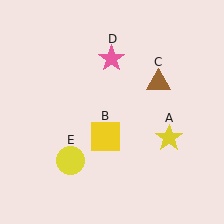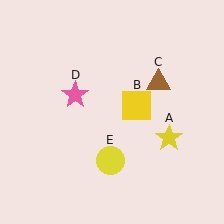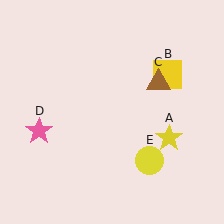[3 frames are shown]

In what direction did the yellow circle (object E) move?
The yellow circle (object E) moved right.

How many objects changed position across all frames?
3 objects changed position: yellow square (object B), pink star (object D), yellow circle (object E).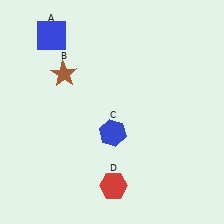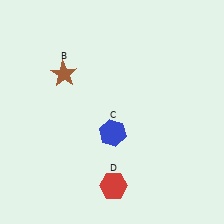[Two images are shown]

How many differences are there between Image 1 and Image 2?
There is 1 difference between the two images.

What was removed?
The blue square (A) was removed in Image 2.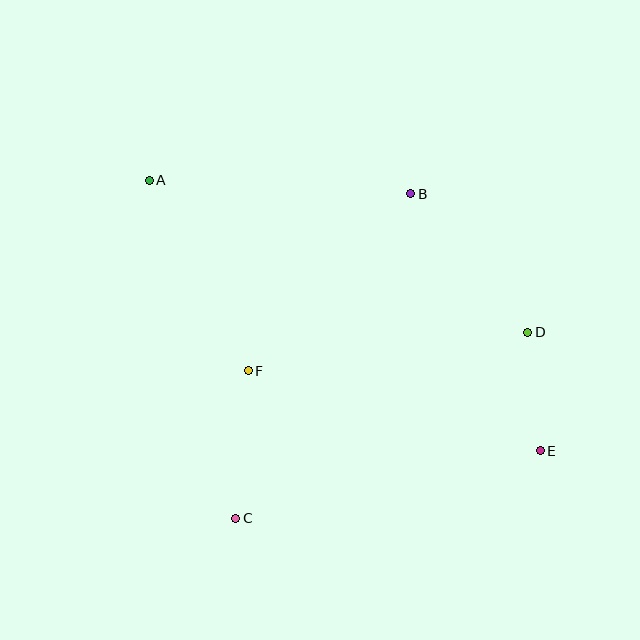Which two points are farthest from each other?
Points A and E are farthest from each other.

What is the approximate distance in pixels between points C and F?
The distance between C and F is approximately 148 pixels.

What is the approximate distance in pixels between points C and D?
The distance between C and D is approximately 346 pixels.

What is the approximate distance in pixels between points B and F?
The distance between B and F is approximately 240 pixels.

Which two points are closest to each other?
Points D and E are closest to each other.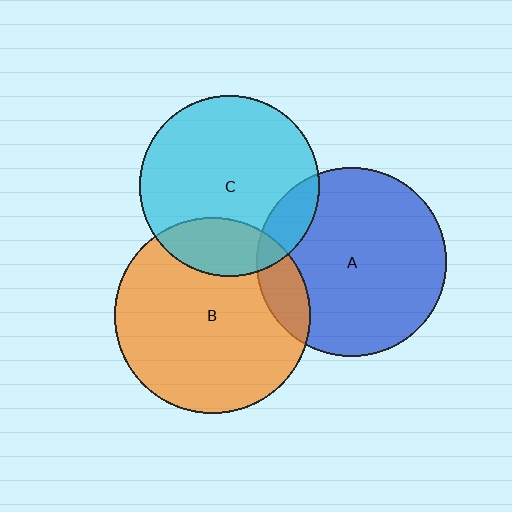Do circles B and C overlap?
Yes.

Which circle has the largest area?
Circle B (orange).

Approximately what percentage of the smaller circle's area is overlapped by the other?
Approximately 20%.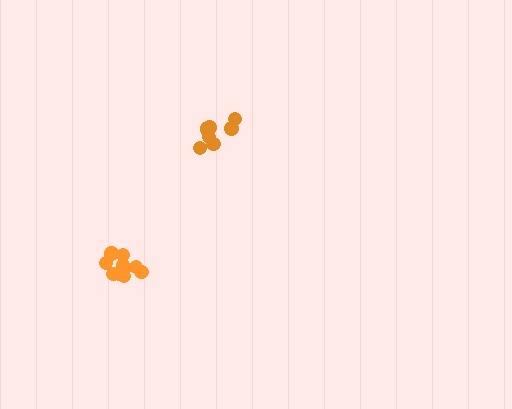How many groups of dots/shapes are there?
There are 2 groups.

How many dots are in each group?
Group 1: 8 dots, Group 2: 10 dots (18 total).